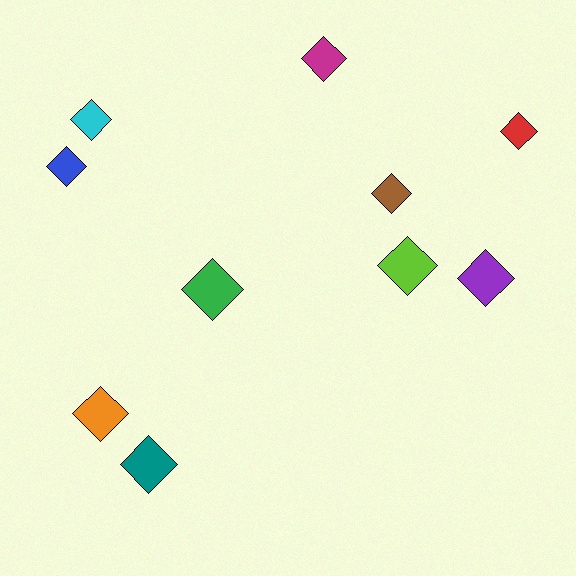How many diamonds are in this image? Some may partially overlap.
There are 10 diamonds.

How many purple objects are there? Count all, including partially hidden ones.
There is 1 purple object.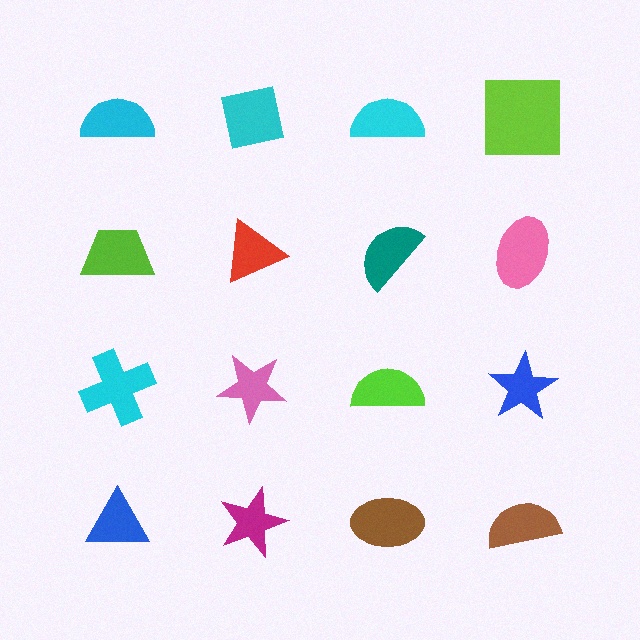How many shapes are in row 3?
4 shapes.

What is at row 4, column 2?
A magenta star.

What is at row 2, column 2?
A red triangle.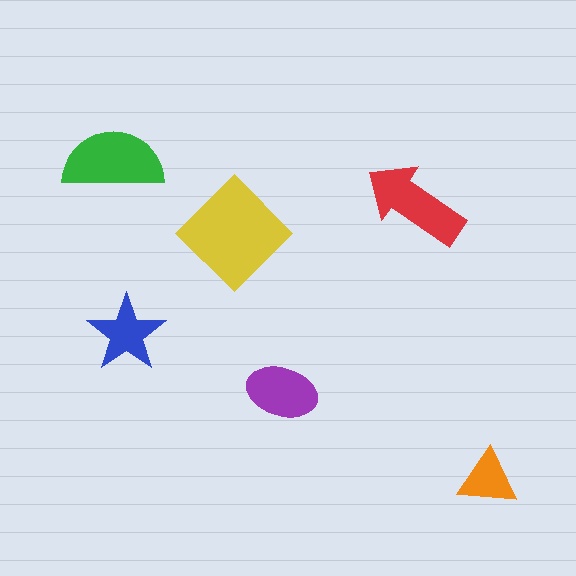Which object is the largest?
The yellow diamond.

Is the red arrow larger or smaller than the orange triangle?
Larger.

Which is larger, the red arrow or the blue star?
The red arrow.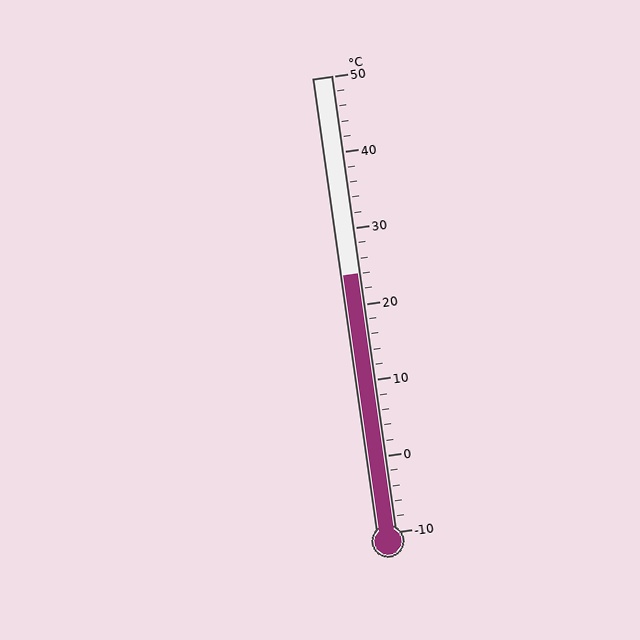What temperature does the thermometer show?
The thermometer shows approximately 24°C.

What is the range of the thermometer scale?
The thermometer scale ranges from -10°C to 50°C.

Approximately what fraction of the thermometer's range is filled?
The thermometer is filled to approximately 55% of its range.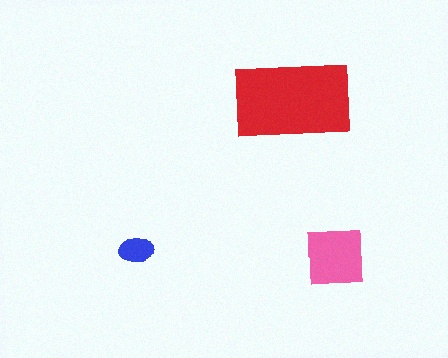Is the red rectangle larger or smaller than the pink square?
Larger.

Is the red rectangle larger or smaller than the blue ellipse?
Larger.